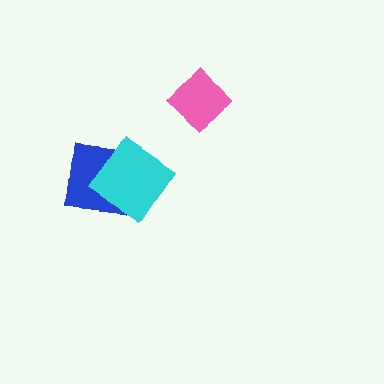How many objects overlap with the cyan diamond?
1 object overlaps with the cyan diamond.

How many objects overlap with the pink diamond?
0 objects overlap with the pink diamond.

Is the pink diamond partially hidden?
No, no other shape covers it.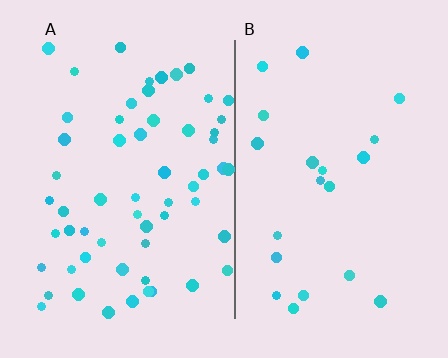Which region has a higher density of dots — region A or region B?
A (the left).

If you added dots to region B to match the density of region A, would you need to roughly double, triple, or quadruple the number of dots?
Approximately triple.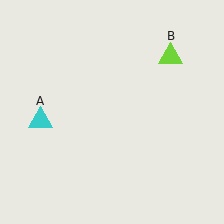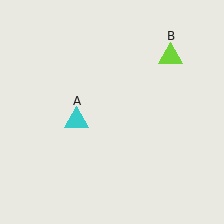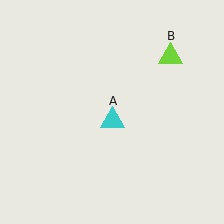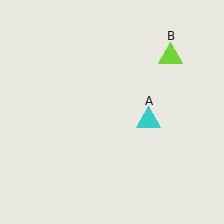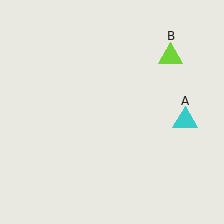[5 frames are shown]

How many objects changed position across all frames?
1 object changed position: cyan triangle (object A).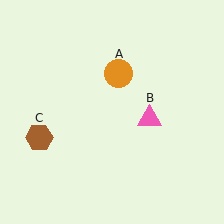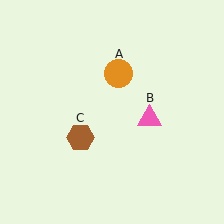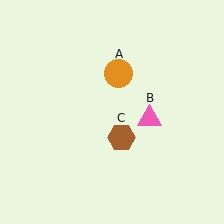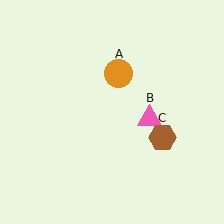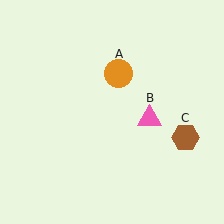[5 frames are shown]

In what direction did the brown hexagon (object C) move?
The brown hexagon (object C) moved right.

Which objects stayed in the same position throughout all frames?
Orange circle (object A) and pink triangle (object B) remained stationary.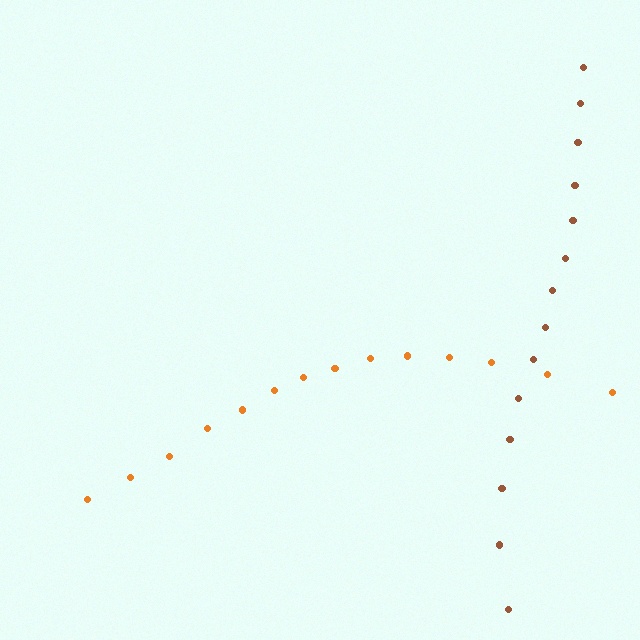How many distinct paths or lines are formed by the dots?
There are 2 distinct paths.